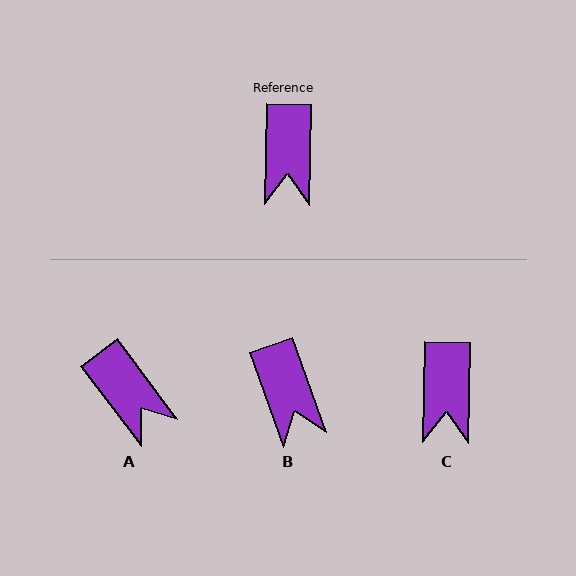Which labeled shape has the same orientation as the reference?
C.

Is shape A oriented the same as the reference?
No, it is off by about 38 degrees.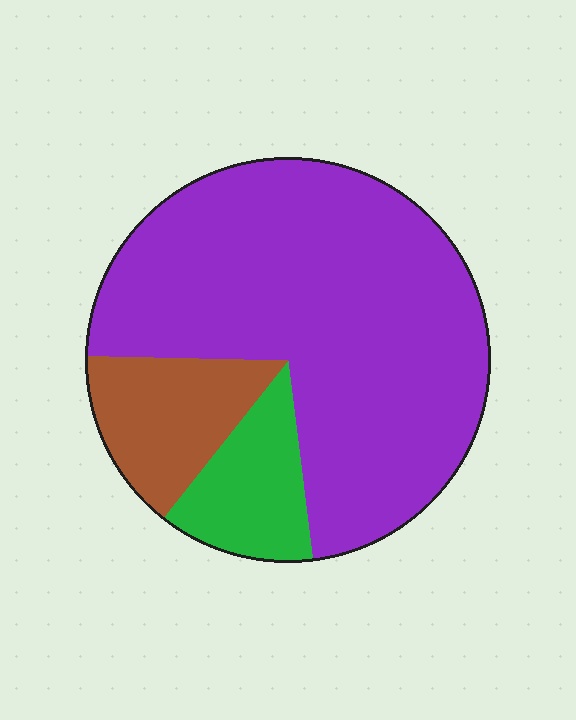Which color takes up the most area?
Purple, at roughly 75%.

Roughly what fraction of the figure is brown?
Brown covers 15% of the figure.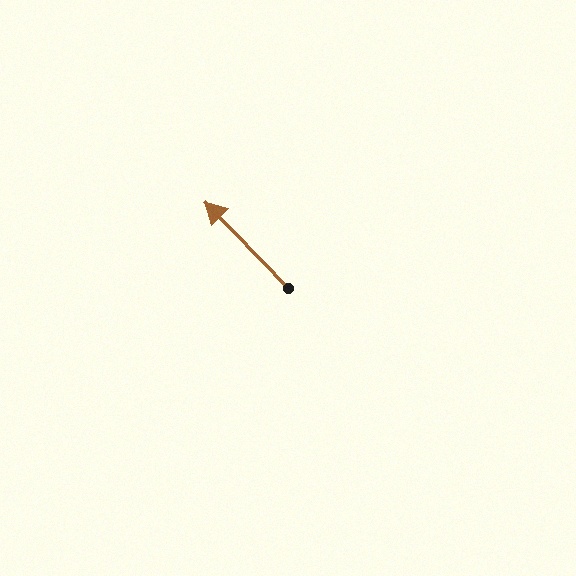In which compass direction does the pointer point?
Northwest.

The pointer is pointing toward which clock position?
Roughly 11 o'clock.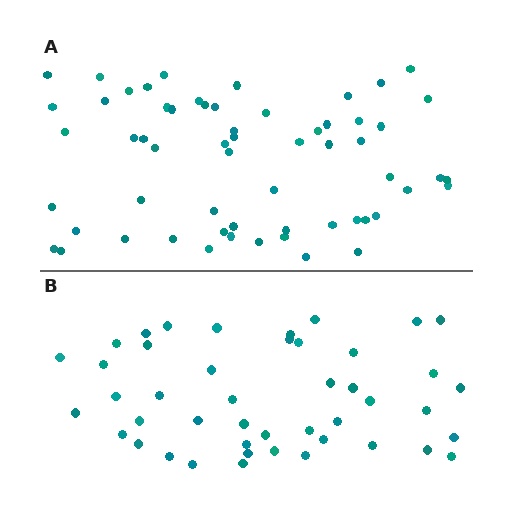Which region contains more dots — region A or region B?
Region A (the top region) has more dots.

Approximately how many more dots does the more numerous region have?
Region A has approximately 15 more dots than region B.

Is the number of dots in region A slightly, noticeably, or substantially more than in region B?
Region A has noticeably more, but not dramatically so. The ratio is roughly 1.3 to 1.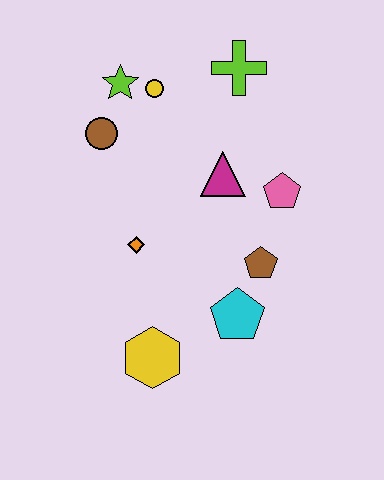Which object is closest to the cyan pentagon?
The brown pentagon is closest to the cyan pentagon.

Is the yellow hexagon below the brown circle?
Yes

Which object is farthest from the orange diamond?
The lime cross is farthest from the orange diamond.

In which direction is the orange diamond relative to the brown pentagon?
The orange diamond is to the left of the brown pentagon.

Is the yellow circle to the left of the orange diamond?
No